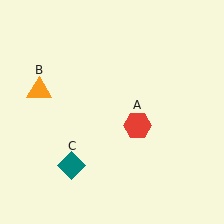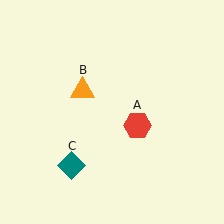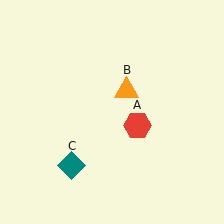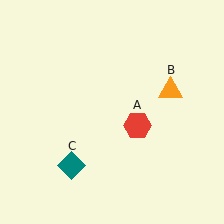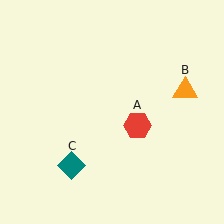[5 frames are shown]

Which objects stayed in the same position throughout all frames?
Red hexagon (object A) and teal diamond (object C) remained stationary.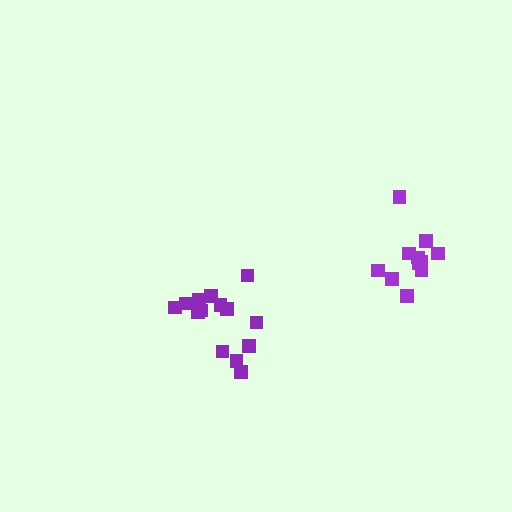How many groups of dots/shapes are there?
There are 2 groups.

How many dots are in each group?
Group 1: 14 dots, Group 2: 11 dots (25 total).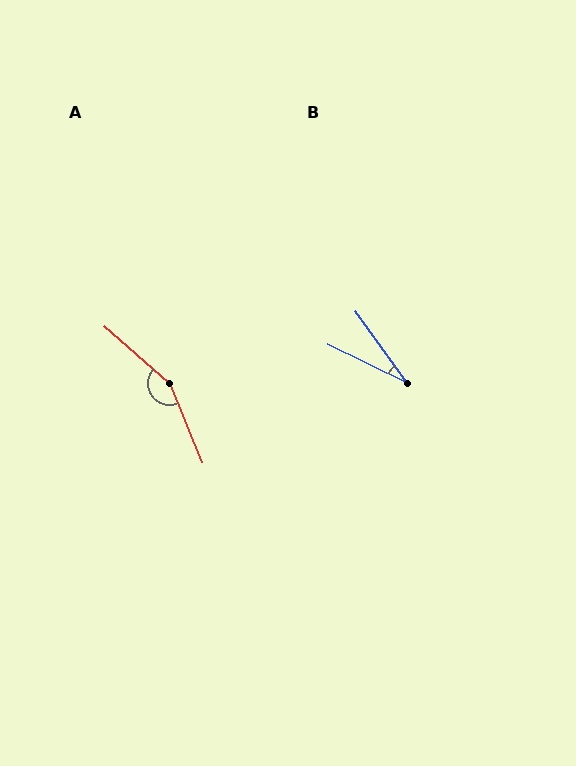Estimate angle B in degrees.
Approximately 29 degrees.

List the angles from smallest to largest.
B (29°), A (154°).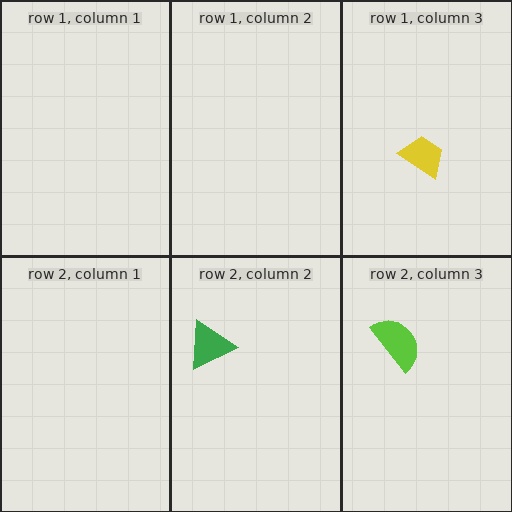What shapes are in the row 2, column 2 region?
The green triangle.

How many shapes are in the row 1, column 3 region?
1.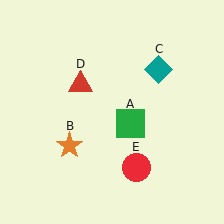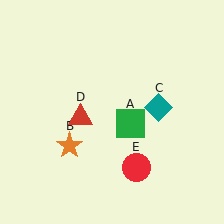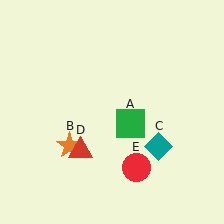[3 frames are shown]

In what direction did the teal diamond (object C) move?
The teal diamond (object C) moved down.